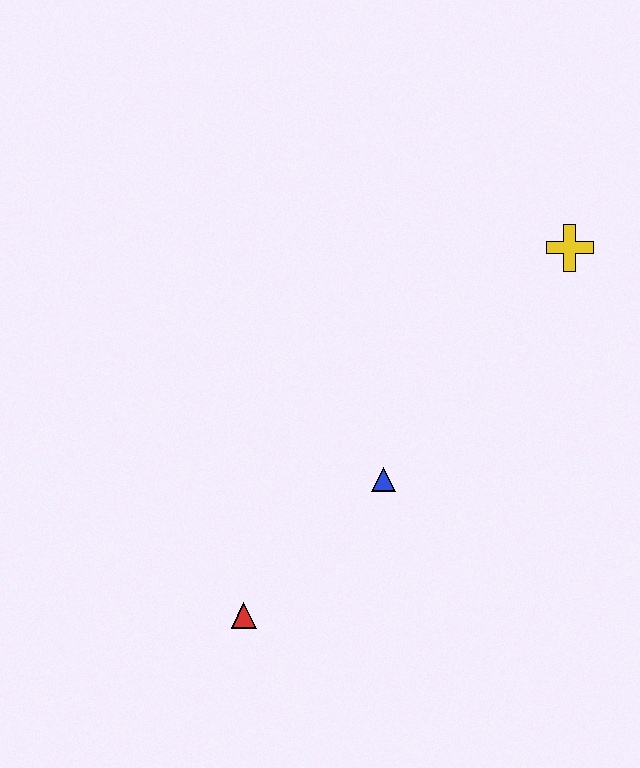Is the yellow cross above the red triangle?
Yes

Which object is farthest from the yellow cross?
The red triangle is farthest from the yellow cross.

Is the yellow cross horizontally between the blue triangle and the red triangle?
No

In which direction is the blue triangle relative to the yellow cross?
The blue triangle is below the yellow cross.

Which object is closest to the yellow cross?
The blue triangle is closest to the yellow cross.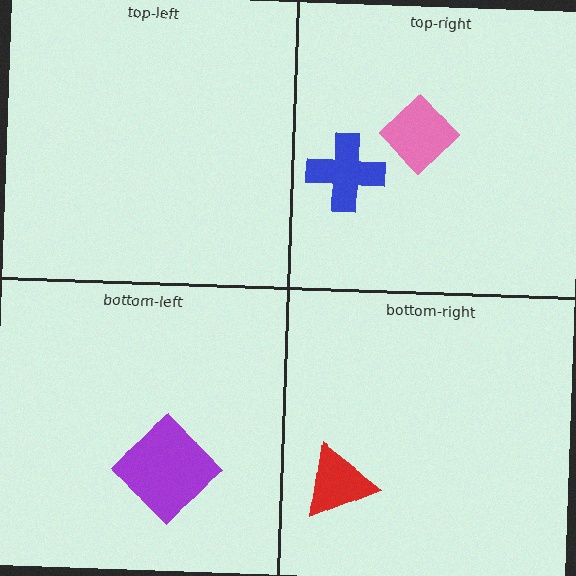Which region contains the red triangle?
The bottom-right region.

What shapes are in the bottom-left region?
The purple diamond.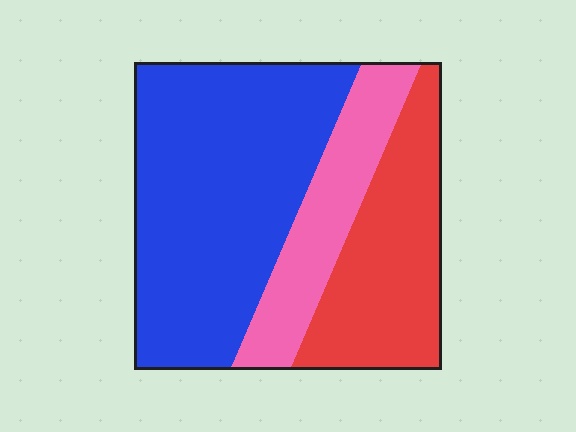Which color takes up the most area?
Blue, at roughly 55%.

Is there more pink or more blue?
Blue.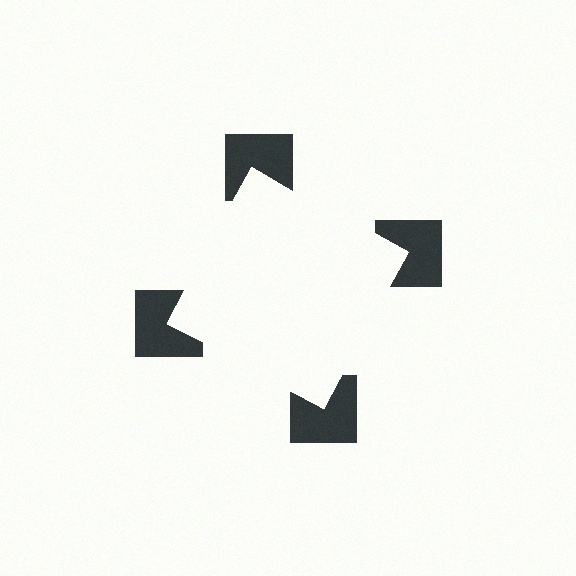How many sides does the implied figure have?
4 sides.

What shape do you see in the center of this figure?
An illusory square — its edges are inferred from the aligned wedge cuts in the notched squares, not physically drawn.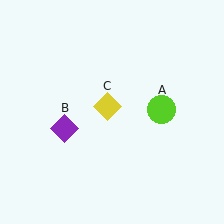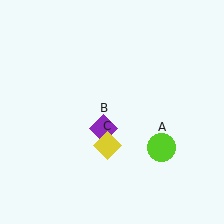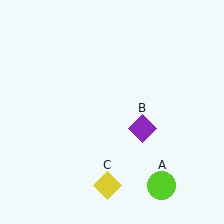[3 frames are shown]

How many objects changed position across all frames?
3 objects changed position: lime circle (object A), purple diamond (object B), yellow diamond (object C).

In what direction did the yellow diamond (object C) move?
The yellow diamond (object C) moved down.